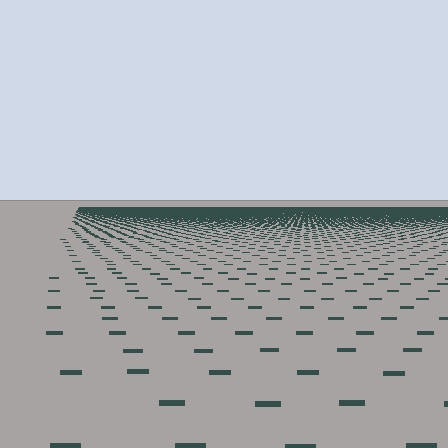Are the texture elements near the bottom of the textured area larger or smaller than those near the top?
Larger. Near the bottom, elements are closer to the viewer and appear at a bigger on-screen size.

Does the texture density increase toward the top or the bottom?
Density increases toward the top.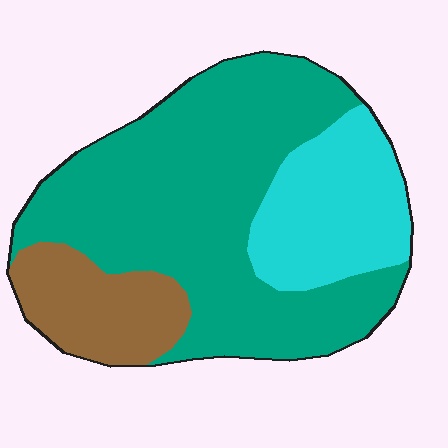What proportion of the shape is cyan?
Cyan takes up about one fifth (1/5) of the shape.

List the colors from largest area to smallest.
From largest to smallest: teal, cyan, brown.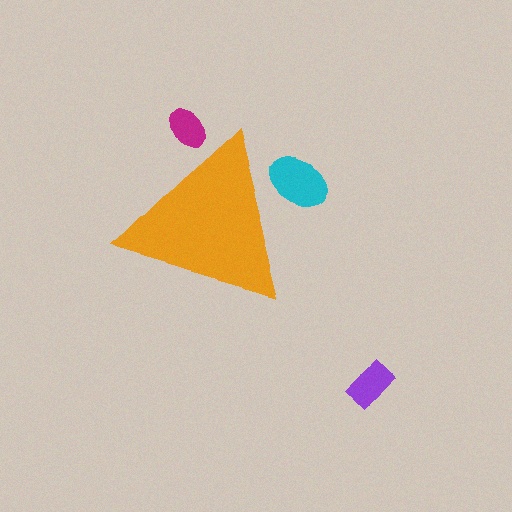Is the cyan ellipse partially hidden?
Yes, the cyan ellipse is partially hidden behind the orange triangle.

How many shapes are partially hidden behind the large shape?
2 shapes are partially hidden.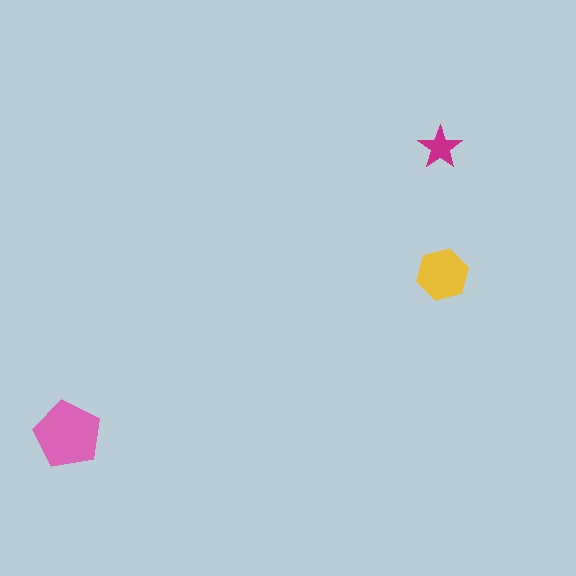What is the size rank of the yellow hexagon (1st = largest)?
2nd.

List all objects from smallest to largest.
The magenta star, the yellow hexagon, the pink pentagon.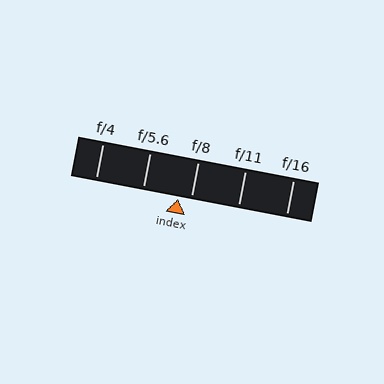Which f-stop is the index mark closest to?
The index mark is closest to f/8.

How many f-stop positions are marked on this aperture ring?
There are 5 f-stop positions marked.